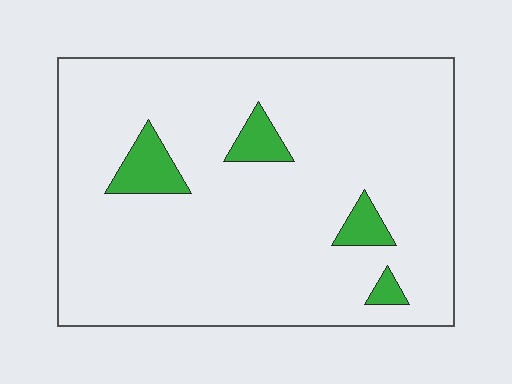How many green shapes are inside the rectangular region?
4.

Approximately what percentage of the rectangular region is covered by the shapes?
Approximately 10%.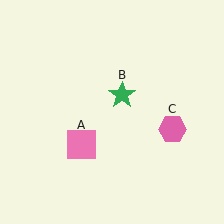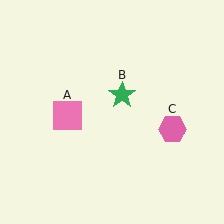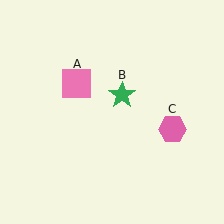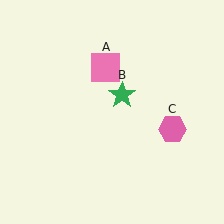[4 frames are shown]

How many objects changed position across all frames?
1 object changed position: pink square (object A).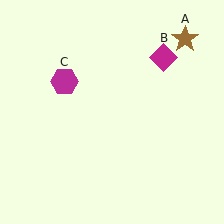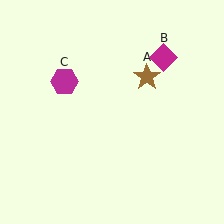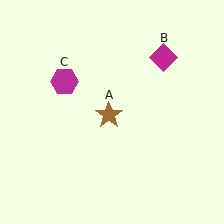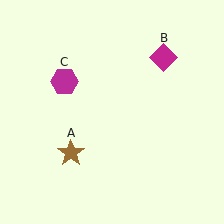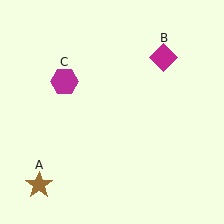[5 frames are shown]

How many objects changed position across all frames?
1 object changed position: brown star (object A).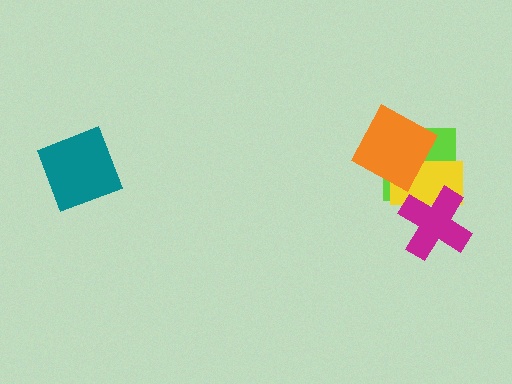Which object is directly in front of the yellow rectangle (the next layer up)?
The magenta cross is directly in front of the yellow rectangle.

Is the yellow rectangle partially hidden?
Yes, it is partially covered by another shape.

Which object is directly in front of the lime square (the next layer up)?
The yellow rectangle is directly in front of the lime square.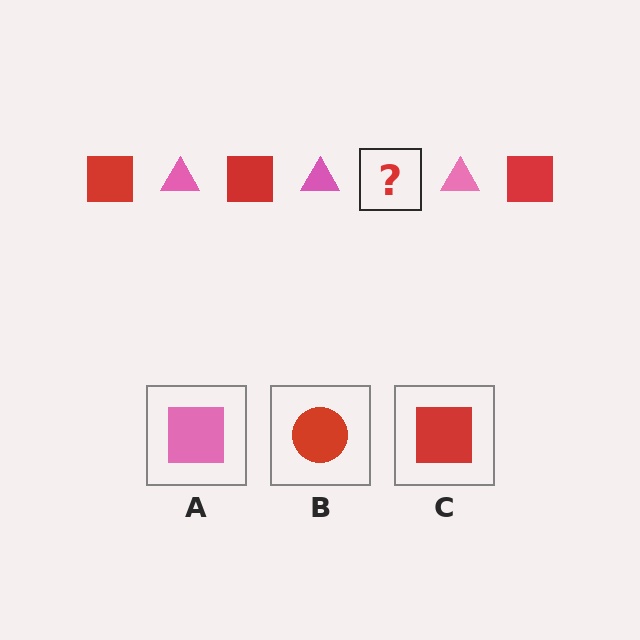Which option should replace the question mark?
Option C.